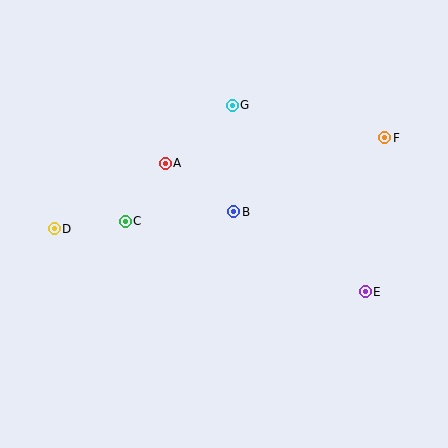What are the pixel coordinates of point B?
Point B is at (234, 212).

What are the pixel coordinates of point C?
Point C is at (125, 221).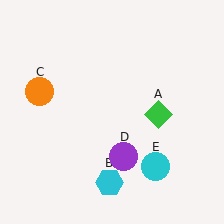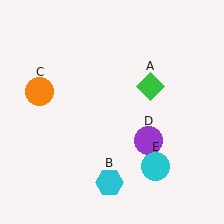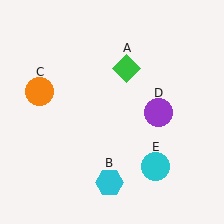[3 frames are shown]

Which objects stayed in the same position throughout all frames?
Cyan hexagon (object B) and orange circle (object C) and cyan circle (object E) remained stationary.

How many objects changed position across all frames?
2 objects changed position: green diamond (object A), purple circle (object D).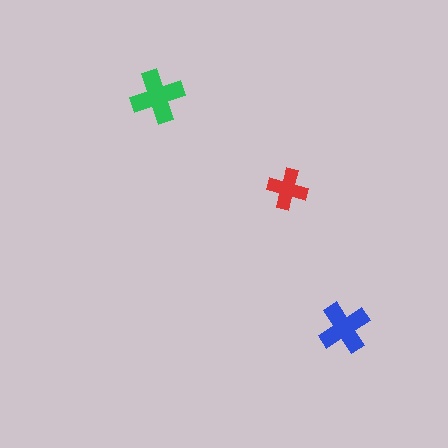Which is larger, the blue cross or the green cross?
The green one.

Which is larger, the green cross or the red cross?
The green one.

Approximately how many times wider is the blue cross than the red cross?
About 1.5 times wider.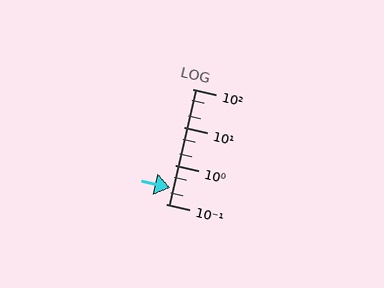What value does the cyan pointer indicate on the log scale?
The pointer indicates approximately 0.27.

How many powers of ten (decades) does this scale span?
The scale spans 3 decades, from 0.1 to 100.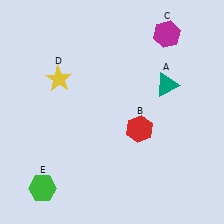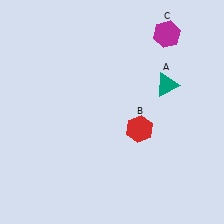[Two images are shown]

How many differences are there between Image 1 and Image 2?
There are 2 differences between the two images.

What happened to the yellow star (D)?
The yellow star (D) was removed in Image 2. It was in the top-left area of Image 1.